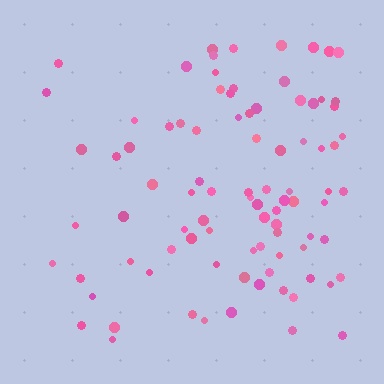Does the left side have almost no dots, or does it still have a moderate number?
Still a moderate number, just noticeably fewer than the right.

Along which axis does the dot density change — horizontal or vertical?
Horizontal.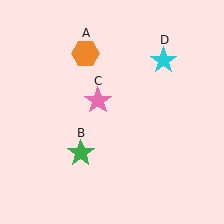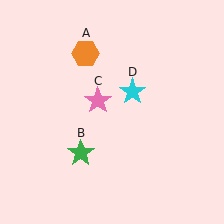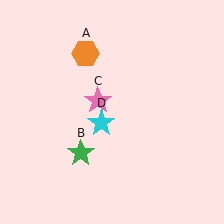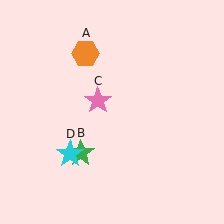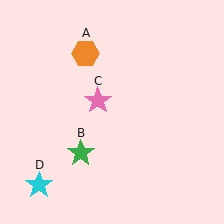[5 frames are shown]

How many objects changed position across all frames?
1 object changed position: cyan star (object D).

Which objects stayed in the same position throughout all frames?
Orange hexagon (object A) and green star (object B) and pink star (object C) remained stationary.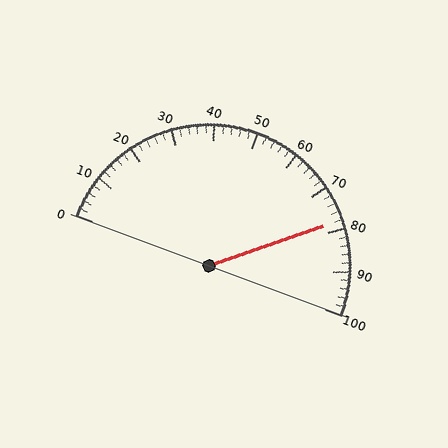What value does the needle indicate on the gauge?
The needle indicates approximately 78.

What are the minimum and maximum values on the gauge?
The gauge ranges from 0 to 100.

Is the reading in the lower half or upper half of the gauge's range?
The reading is in the upper half of the range (0 to 100).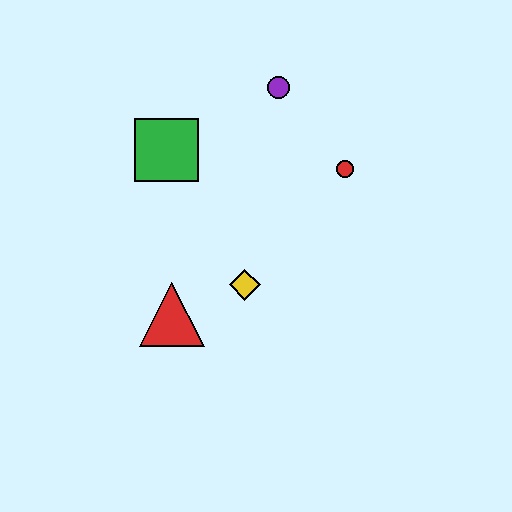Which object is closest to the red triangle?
The yellow diamond is closest to the red triangle.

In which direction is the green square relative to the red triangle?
The green square is above the red triangle.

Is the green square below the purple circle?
Yes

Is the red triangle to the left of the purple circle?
Yes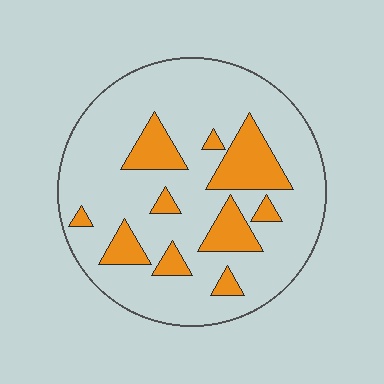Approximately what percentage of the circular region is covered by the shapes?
Approximately 20%.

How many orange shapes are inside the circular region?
10.